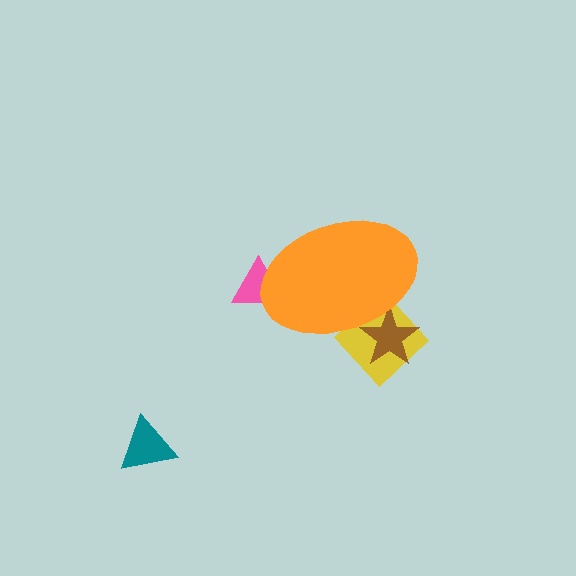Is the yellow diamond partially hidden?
Yes, the yellow diamond is partially hidden behind the orange ellipse.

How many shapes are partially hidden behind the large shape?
3 shapes are partially hidden.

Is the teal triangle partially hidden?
No, the teal triangle is fully visible.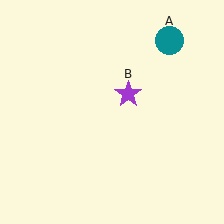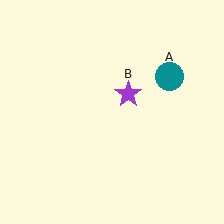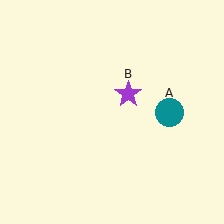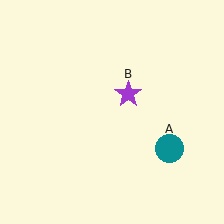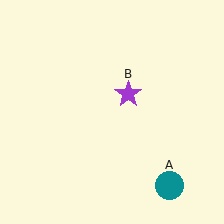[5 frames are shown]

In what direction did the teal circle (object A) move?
The teal circle (object A) moved down.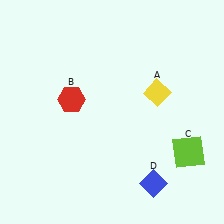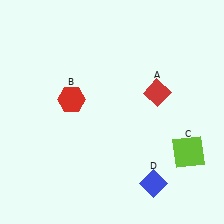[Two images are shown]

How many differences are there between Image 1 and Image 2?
There is 1 difference between the two images.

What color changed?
The diamond (A) changed from yellow in Image 1 to red in Image 2.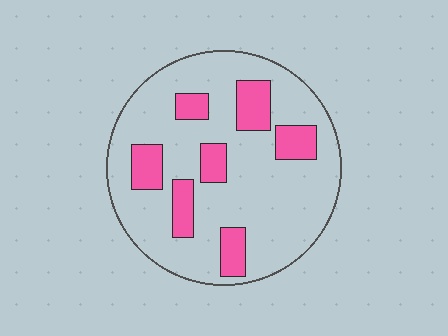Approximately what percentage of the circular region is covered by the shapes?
Approximately 20%.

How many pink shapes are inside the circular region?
7.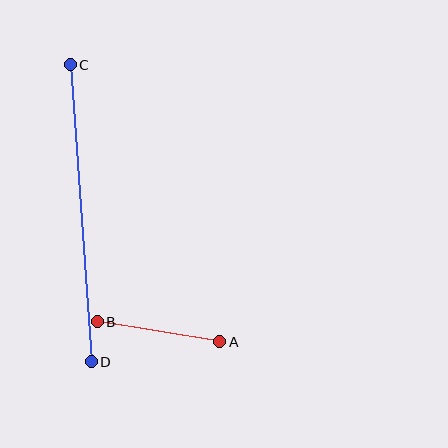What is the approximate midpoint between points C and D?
The midpoint is at approximately (81, 213) pixels.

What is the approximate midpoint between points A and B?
The midpoint is at approximately (159, 332) pixels.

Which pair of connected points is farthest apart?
Points C and D are farthest apart.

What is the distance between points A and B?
The distance is approximately 124 pixels.